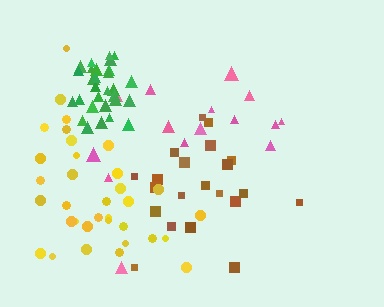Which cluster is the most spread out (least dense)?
Pink.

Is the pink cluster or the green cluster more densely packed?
Green.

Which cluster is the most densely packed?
Green.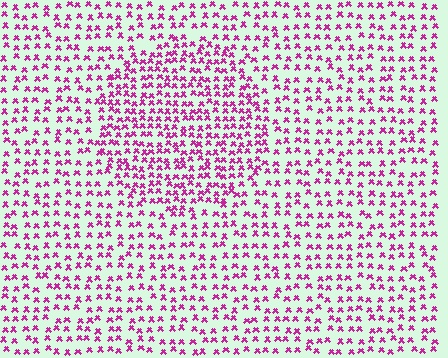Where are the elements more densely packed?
The elements are more densely packed inside the circle boundary.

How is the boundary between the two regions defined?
The boundary is defined by a change in element density (approximately 1.6x ratio). All elements are the same color, size, and shape.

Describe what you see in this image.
The image contains small magenta elements arranged at two different densities. A circle-shaped region is visible where the elements are more densely packed than the surrounding area.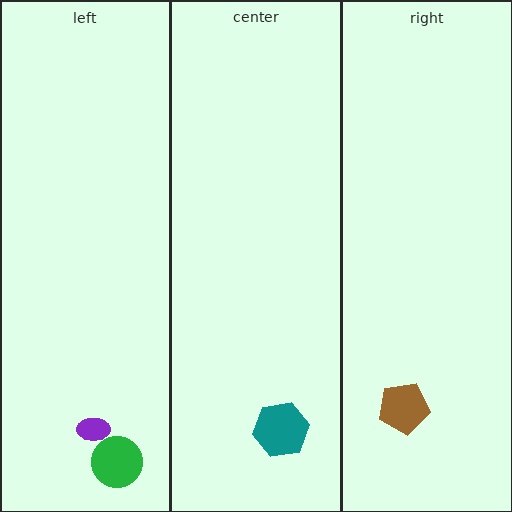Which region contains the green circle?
The left region.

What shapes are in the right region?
The brown pentagon.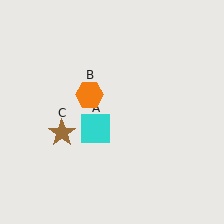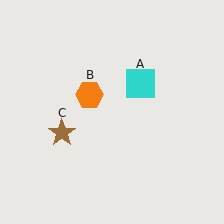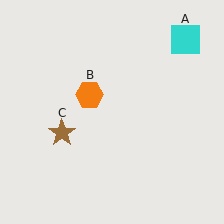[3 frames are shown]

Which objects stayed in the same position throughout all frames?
Orange hexagon (object B) and brown star (object C) remained stationary.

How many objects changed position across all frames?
1 object changed position: cyan square (object A).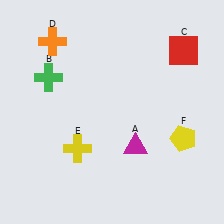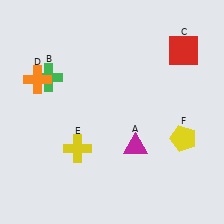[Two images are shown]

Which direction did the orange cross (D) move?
The orange cross (D) moved down.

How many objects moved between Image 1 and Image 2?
1 object moved between the two images.